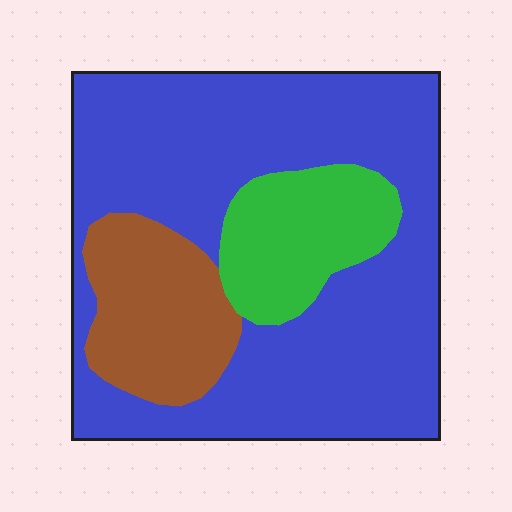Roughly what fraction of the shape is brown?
Brown takes up about one sixth (1/6) of the shape.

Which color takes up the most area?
Blue, at roughly 70%.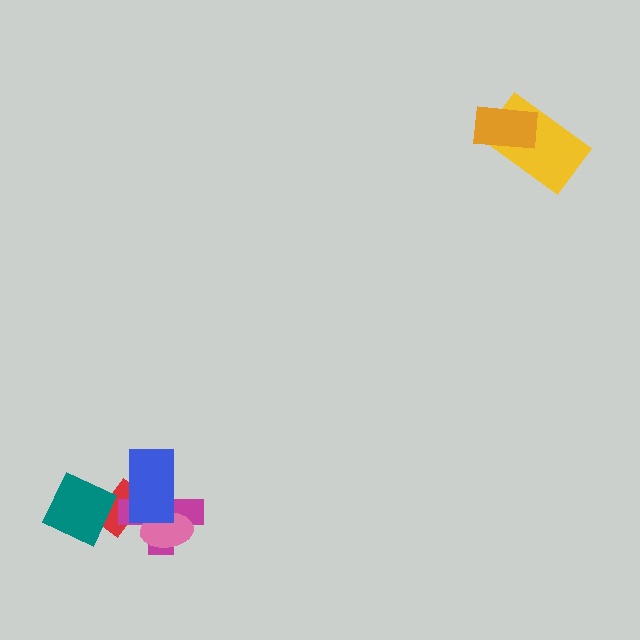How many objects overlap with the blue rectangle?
3 objects overlap with the blue rectangle.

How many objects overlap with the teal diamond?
1 object overlaps with the teal diamond.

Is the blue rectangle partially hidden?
No, no other shape covers it.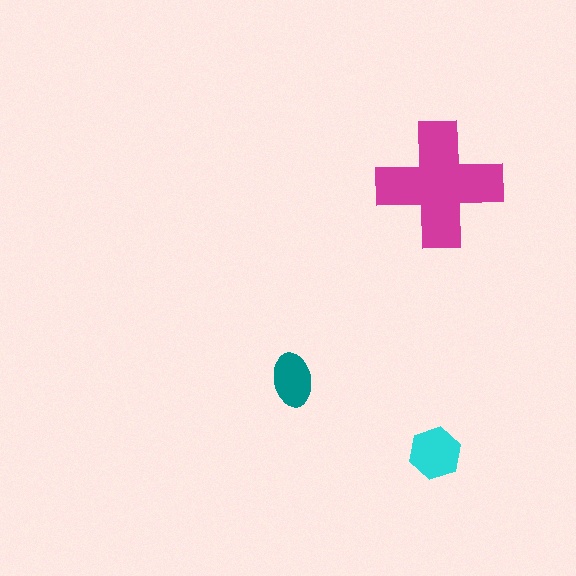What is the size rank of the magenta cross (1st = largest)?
1st.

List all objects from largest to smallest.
The magenta cross, the cyan hexagon, the teal ellipse.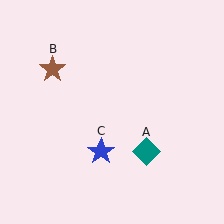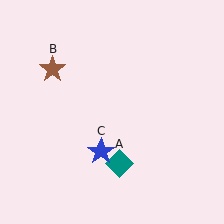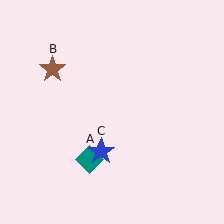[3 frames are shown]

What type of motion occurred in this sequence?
The teal diamond (object A) rotated clockwise around the center of the scene.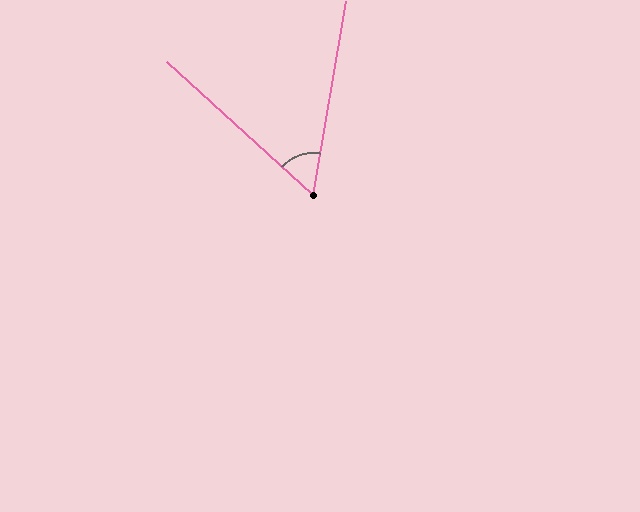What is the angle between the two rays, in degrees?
Approximately 57 degrees.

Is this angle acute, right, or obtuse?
It is acute.